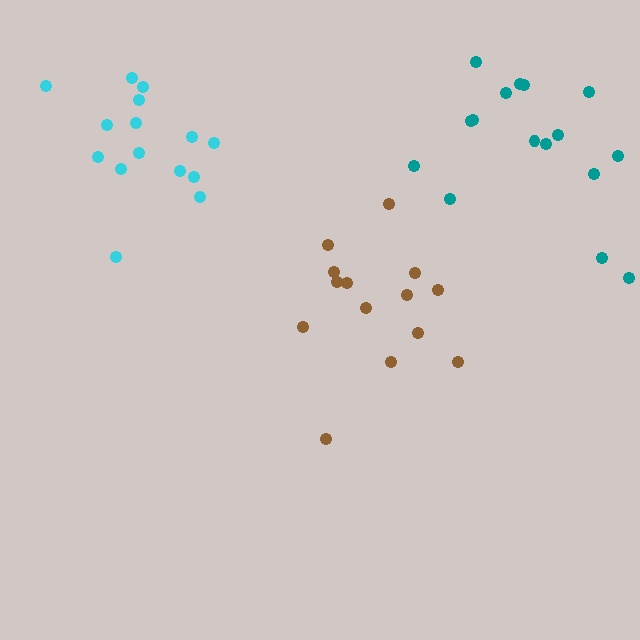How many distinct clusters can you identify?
There are 3 distinct clusters.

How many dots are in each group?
Group 1: 16 dots, Group 2: 15 dots, Group 3: 14 dots (45 total).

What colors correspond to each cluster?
The clusters are colored: teal, cyan, brown.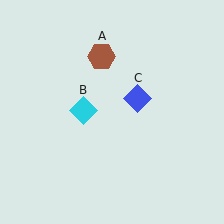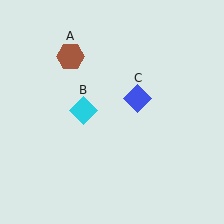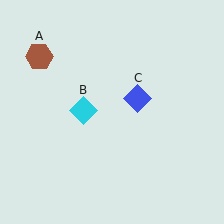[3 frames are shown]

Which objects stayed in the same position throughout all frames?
Cyan diamond (object B) and blue diamond (object C) remained stationary.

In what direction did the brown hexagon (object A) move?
The brown hexagon (object A) moved left.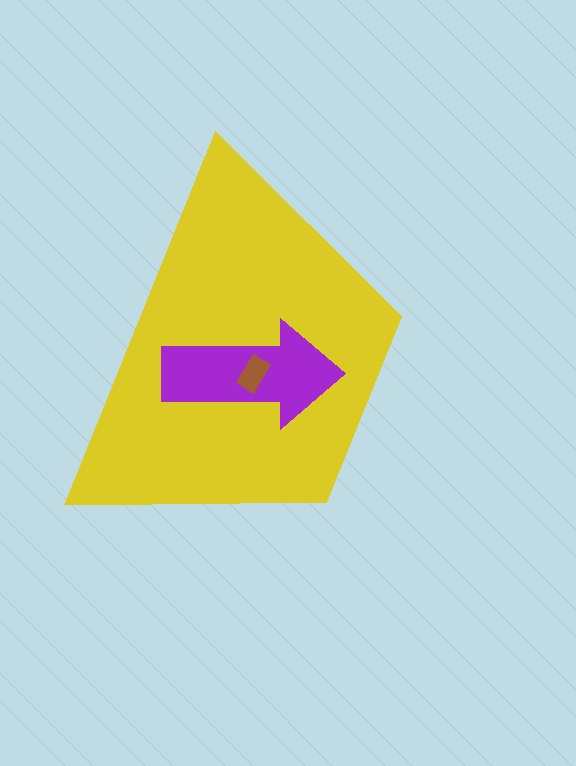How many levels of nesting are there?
3.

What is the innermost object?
The brown rectangle.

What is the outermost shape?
The yellow trapezoid.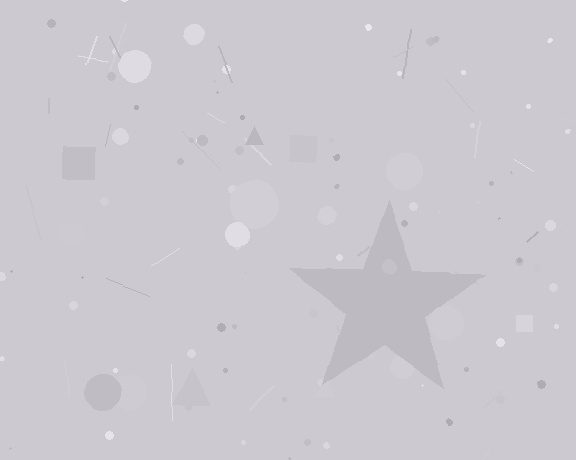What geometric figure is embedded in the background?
A star is embedded in the background.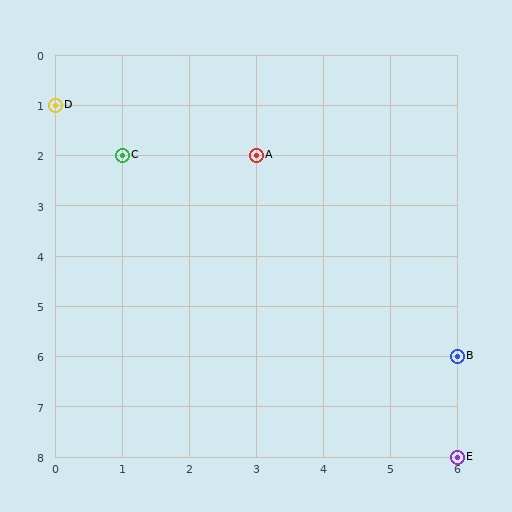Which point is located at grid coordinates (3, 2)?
Point A is at (3, 2).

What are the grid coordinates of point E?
Point E is at grid coordinates (6, 8).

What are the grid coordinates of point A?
Point A is at grid coordinates (3, 2).